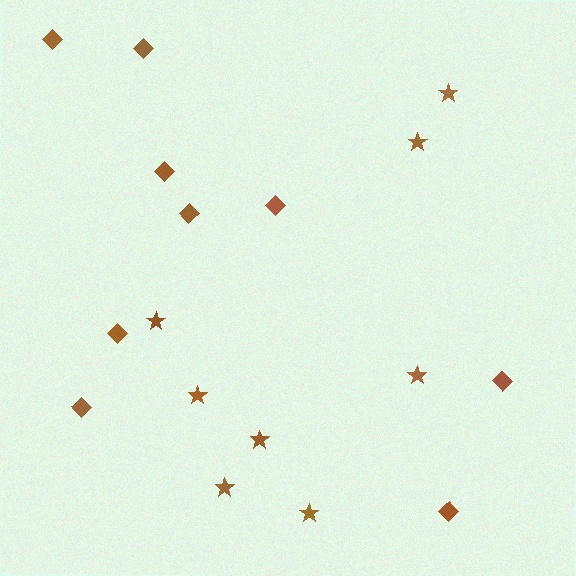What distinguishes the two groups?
There are 2 groups: one group of stars (8) and one group of diamonds (9).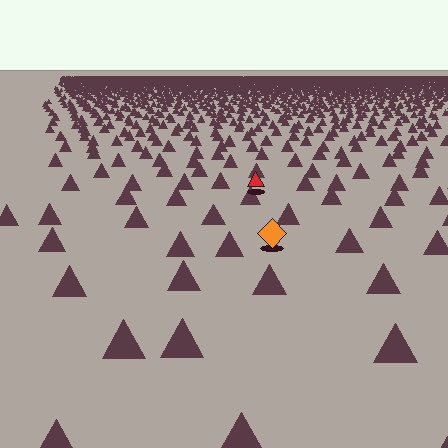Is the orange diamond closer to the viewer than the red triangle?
Yes. The orange diamond is closer — you can tell from the texture gradient: the ground texture is coarser near it.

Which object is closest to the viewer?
The orange diamond is closest. The texture marks near it are larger and more spread out.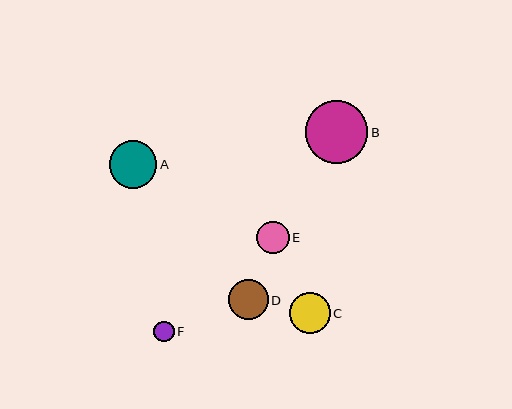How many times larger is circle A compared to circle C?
Circle A is approximately 1.2 times the size of circle C.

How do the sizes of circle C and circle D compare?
Circle C and circle D are approximately the same size.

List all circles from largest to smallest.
From largest to smallest: B, A, C, D, E, F.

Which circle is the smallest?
Circle F is the smallest with a size of approximately 20 pixels.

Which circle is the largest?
Circle B is the largest with a size of approximately 63 pixels.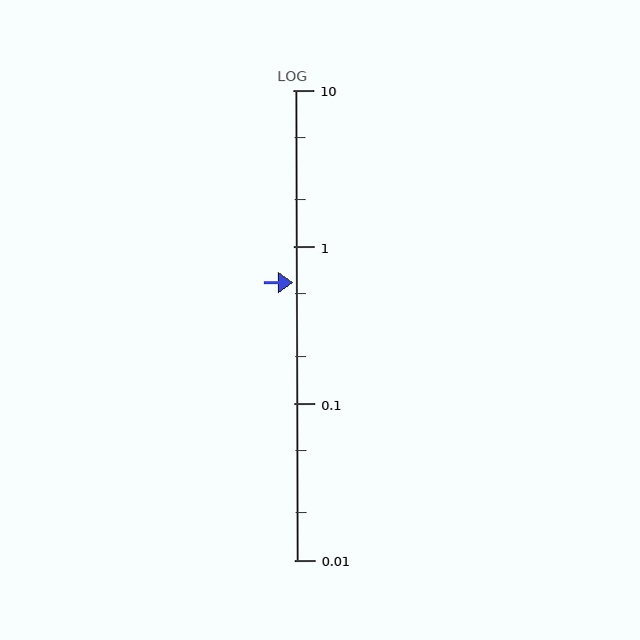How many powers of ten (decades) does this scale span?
The scale spans 3 decades, from 0.01 to 10.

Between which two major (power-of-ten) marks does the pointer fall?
The pointer is between 0.1 and 1.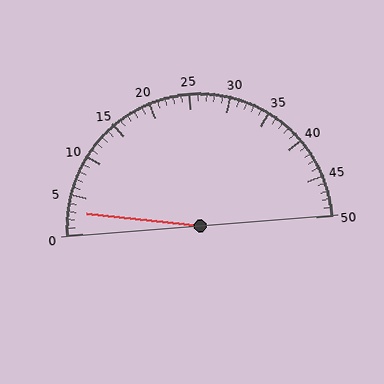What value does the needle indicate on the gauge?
The needle indicates approximately 3.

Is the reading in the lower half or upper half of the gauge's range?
The reading is in the lower half of the range (0 to 50).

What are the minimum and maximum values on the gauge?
The gauge ranges from 0 to 50.